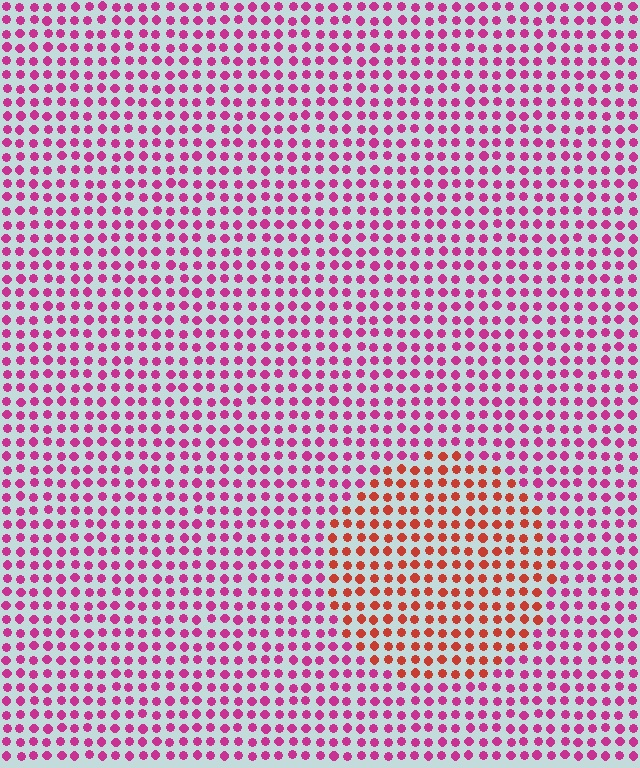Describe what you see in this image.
The image is filled with small magenta elements in a uniform arrangement. A circle-shaped region is visible where the elements are tinted to a slightly different hue, forming a subtle color boundary.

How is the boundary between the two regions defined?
The boundary is defined purely by a slight shift in hue (about 43 degrees). Spacing, size, and orientation are identical on both sides.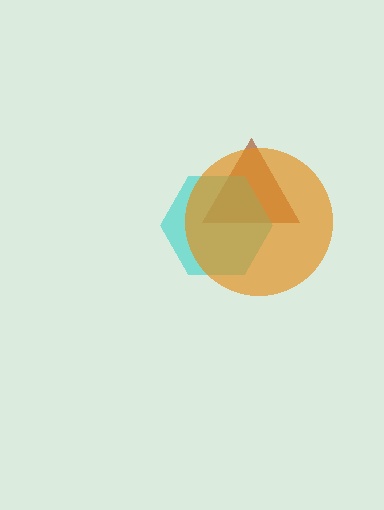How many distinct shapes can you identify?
There are 3 distinct shapes: a brown triangle, a cyan hexagon, an orange circle.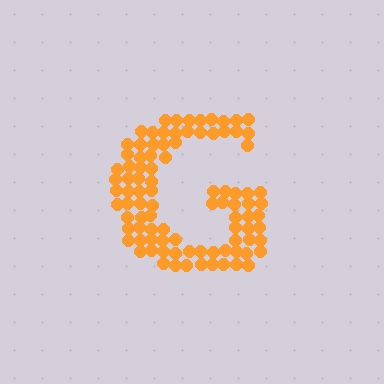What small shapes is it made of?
It is made of small circles.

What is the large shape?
The large shape is the letter G.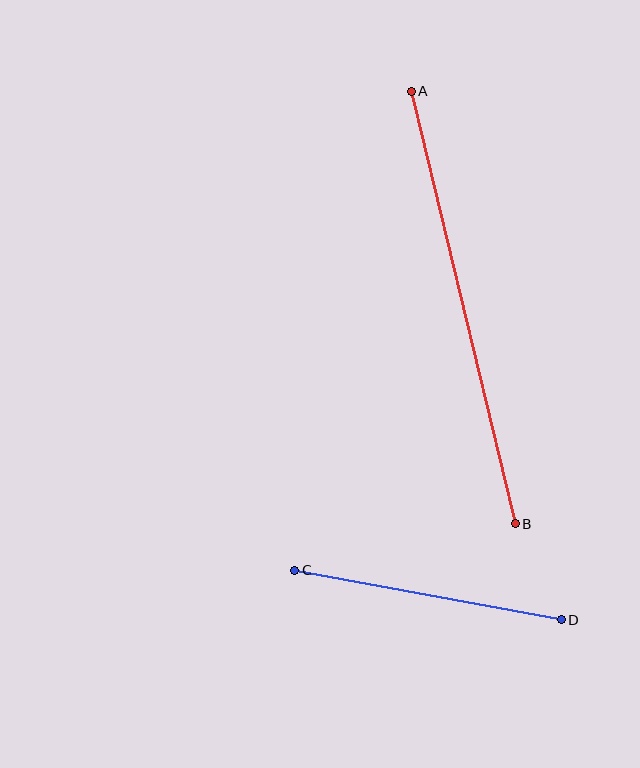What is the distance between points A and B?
The distance is approximately 445 pixels.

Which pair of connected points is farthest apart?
Points A and B are farthest apart.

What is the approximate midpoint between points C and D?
The midpoint is at approximately (428, 595) pixels.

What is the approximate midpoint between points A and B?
The midpoint is at approximately (463, 308) pixels.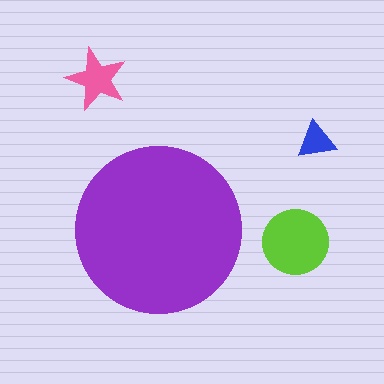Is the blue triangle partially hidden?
No, the blue triangle is fully visible.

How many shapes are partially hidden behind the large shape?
0 shapes are partially hidden.